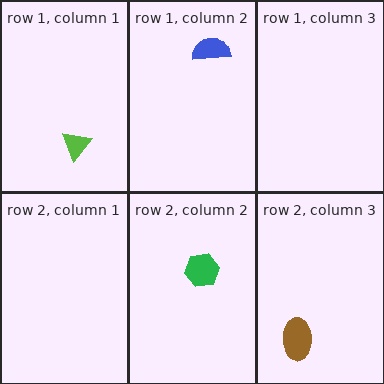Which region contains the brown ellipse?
The row 2, column 3 region.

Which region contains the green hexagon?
The row 2, column 2 region.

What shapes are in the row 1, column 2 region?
The blue semicircle.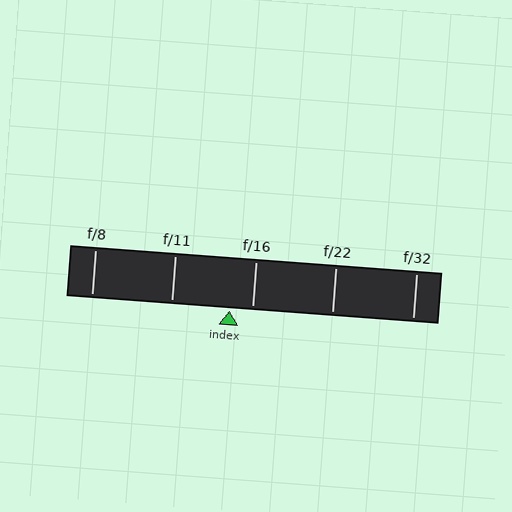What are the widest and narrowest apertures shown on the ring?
The widest aperture shown is f/8 and the narrowest is f/32.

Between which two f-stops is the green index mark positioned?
The index mark is between f/11 and f/16.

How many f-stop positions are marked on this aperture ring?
There are 5 f-stop positions marked.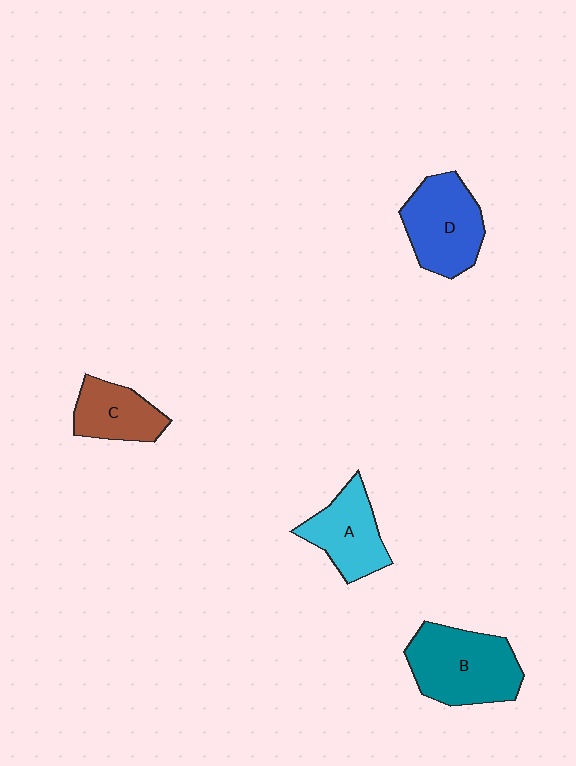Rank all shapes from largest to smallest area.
From largest to smallest: B (teal), D (blue), A (cyan), C (brown).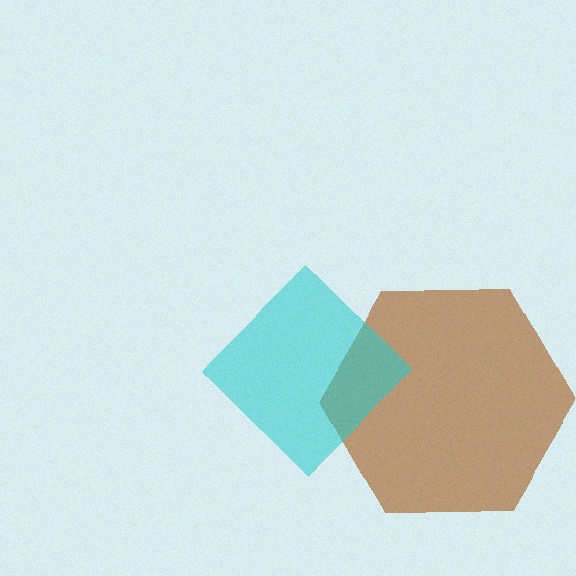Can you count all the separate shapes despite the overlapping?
Yes, there are 2 separate shapes.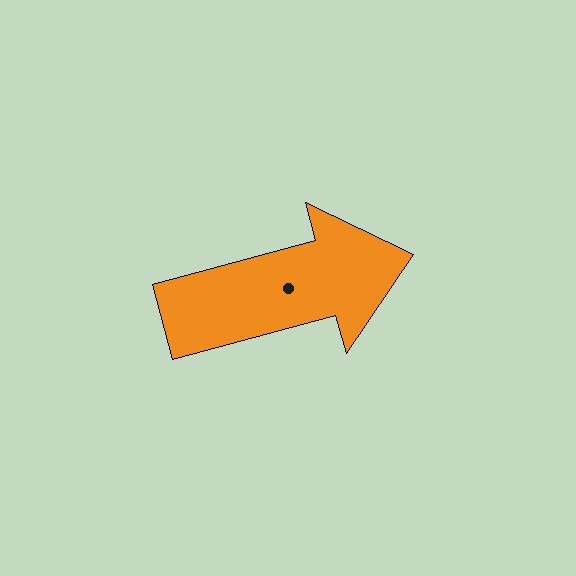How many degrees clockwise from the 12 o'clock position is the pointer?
Approximately 75 degrees.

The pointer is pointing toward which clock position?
Roughly 2 o'clock.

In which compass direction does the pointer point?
East.